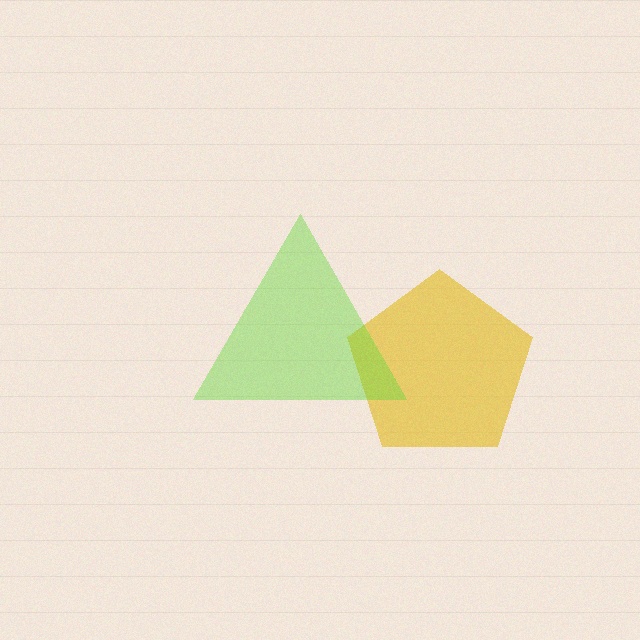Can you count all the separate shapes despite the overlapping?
Yes, there are 2 separate shapes.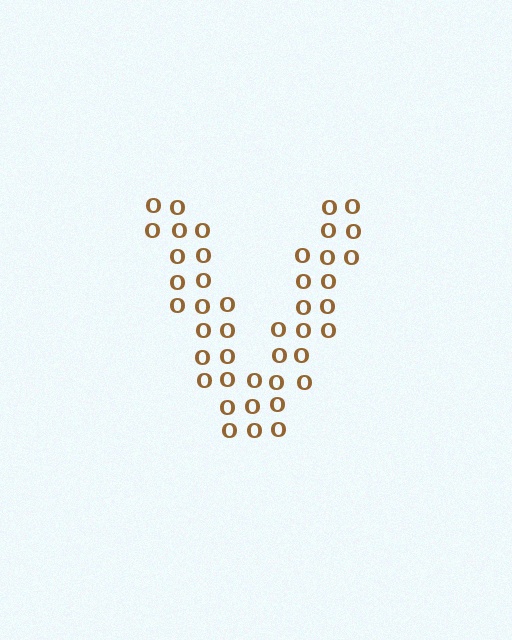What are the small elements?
The small elements are letter O's.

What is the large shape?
The large shape is the letter V.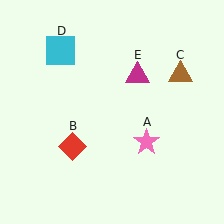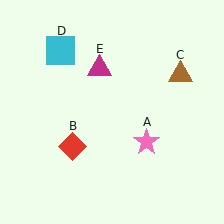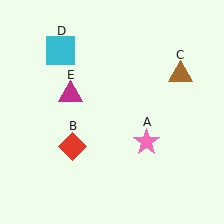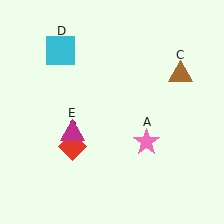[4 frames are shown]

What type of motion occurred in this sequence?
The magenta triangle (object E) rotated counterclockwise around the center of the scene.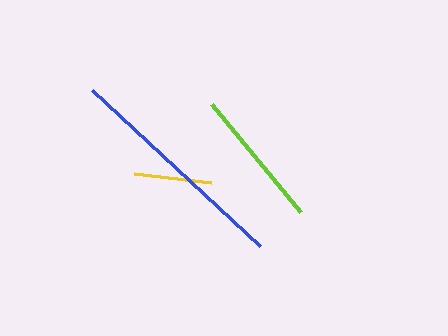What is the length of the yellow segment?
The yellow segment is approximately 78 pixels long.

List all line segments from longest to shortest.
From longest to shortest: blue, lime, yellow.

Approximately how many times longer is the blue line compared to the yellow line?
The blue line is approximately 2.9 times the length of the yellow line.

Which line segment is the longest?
The blue line is the longest at approximately 229 pixels.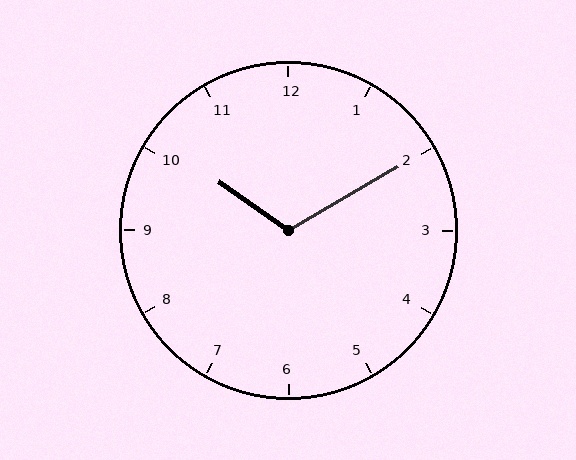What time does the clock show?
10:10.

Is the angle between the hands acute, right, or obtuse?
It is obtuse.